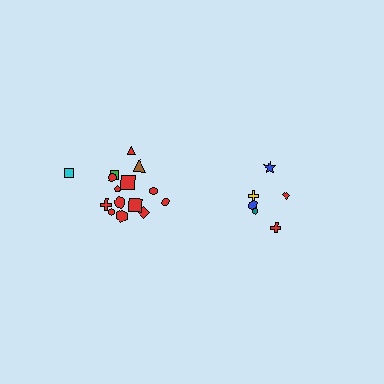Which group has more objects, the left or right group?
The left group.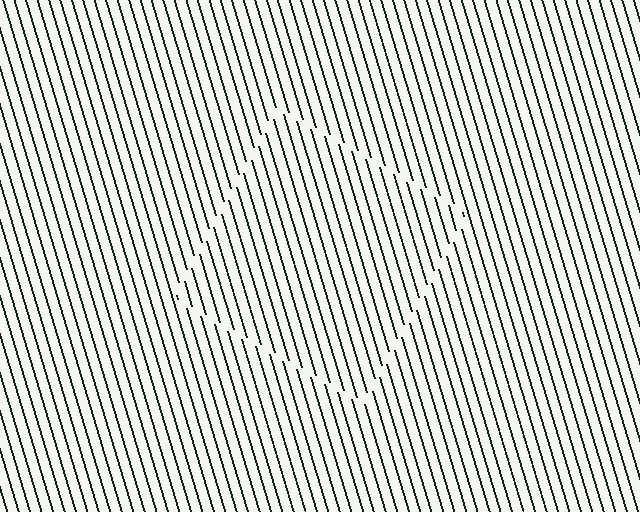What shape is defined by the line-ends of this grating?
An illusory square. The interior of the shape contains the same grating, shifted by half a period — the contour is defined by the phase discontinuity where line-ends from the inner and outer gratings abut.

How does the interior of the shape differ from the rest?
The interior of the shape contains the same grating, shifted by half a period — the contour is defined by the phase discontinuity where line-ends from the inner and outer gratings abut.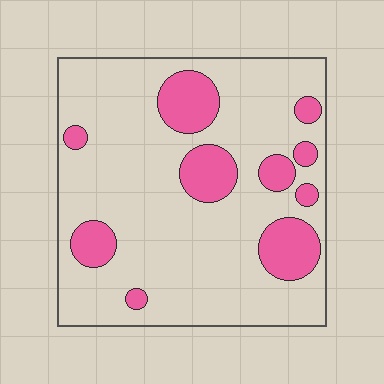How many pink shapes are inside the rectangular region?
10.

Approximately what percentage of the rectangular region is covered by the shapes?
Approximately 20%.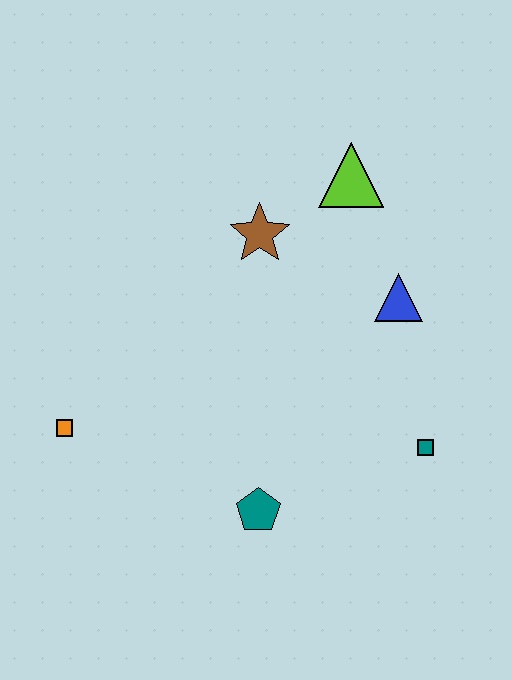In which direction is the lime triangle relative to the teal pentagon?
The lime triangle is above the teal pentagon.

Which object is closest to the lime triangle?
The brown star is closest to the lime triangle.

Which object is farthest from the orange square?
The lime triangle is farthest from the orange square.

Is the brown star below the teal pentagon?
No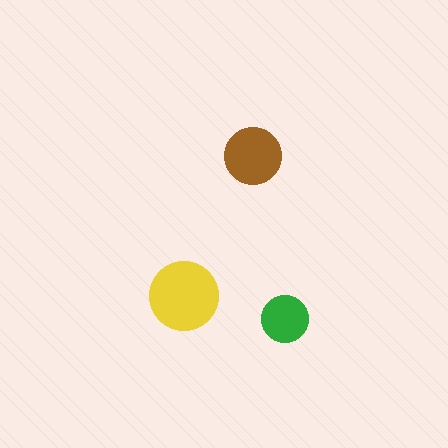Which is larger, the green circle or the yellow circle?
The yellow one.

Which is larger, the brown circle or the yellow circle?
The yellow one.